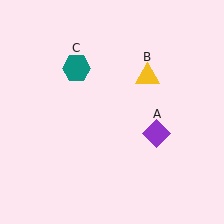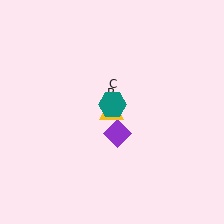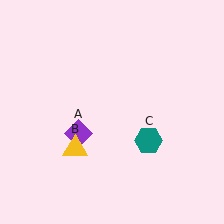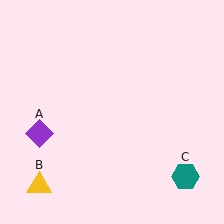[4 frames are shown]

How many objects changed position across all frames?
3 objects changed position: purple diamond (object A), yellow triangle (object B), teal hexagon (object C).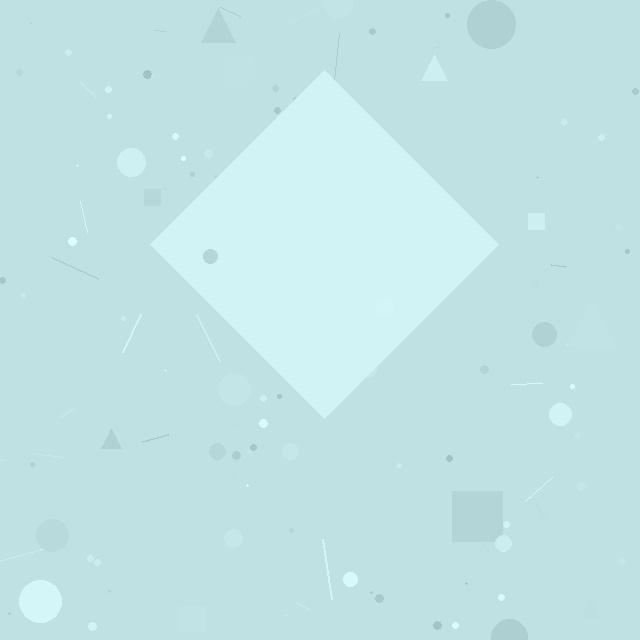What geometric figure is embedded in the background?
A diamond is embedded in the background.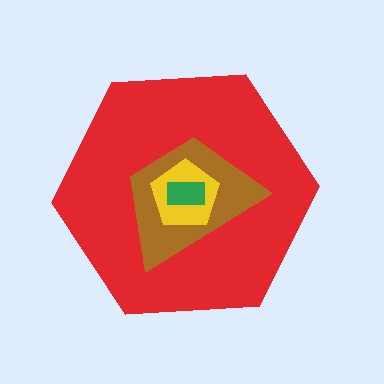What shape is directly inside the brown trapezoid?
The yellow pentagon.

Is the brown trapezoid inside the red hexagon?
Yes.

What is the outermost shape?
The red hexagon.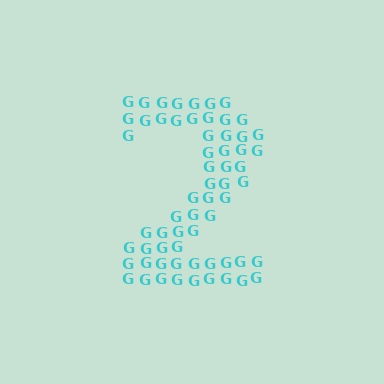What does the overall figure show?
The overall figure shows the digit 2.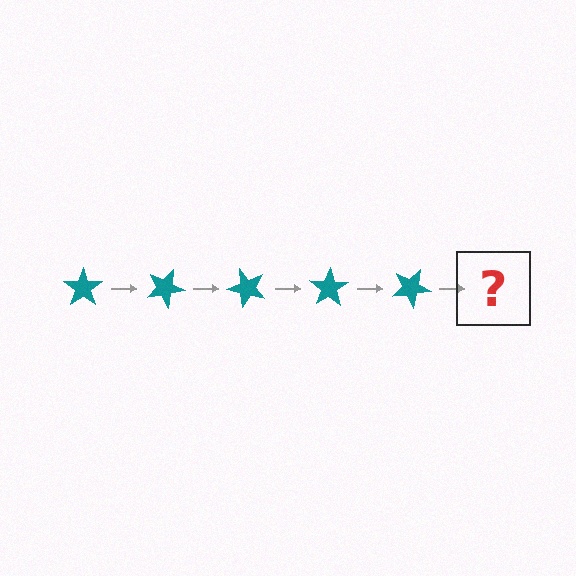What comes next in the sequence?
The next element should be a teal star rotated 125 degrees.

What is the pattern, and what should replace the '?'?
The pattern is that the star rotates 25 degrees each step. The '?' should be a teal star rotated 125 degrees.